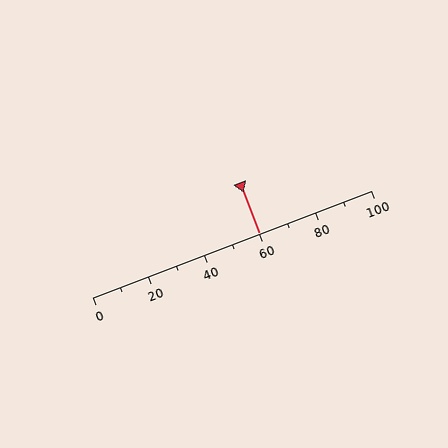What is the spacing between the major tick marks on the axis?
The major ticks are spaced 20 apart.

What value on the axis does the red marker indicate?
The marker indicates approximately 60.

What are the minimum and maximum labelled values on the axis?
The axis runs from 0 to 100.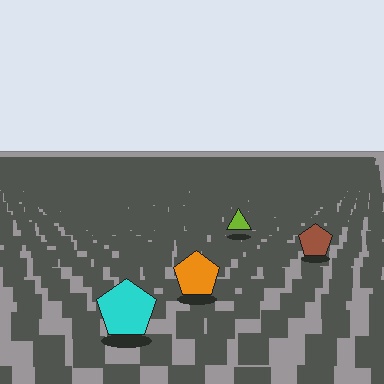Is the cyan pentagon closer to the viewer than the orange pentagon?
Yes. The cyan pentagon is closer — you can tell from the texture gradient: the ground texture is coarser near it.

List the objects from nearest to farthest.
From nearest to farthest: the cyan pentagon, the orange pentagon, the brown pentagon, the lime triangle.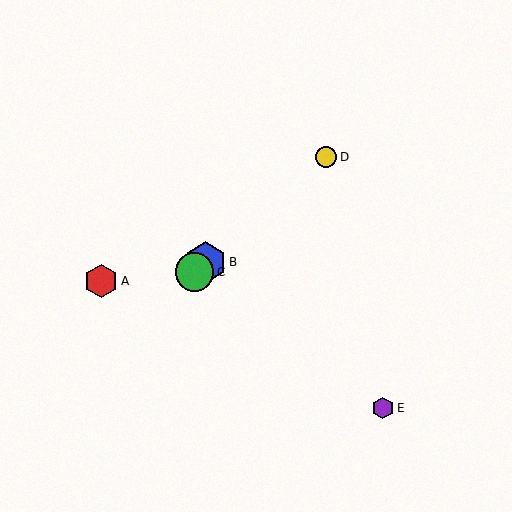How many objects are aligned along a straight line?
3 objects (B, C, D) are aligned along a straight line.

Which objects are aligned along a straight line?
Objects B, C, D are aligned along a straight line.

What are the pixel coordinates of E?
Object E is at (383, 408).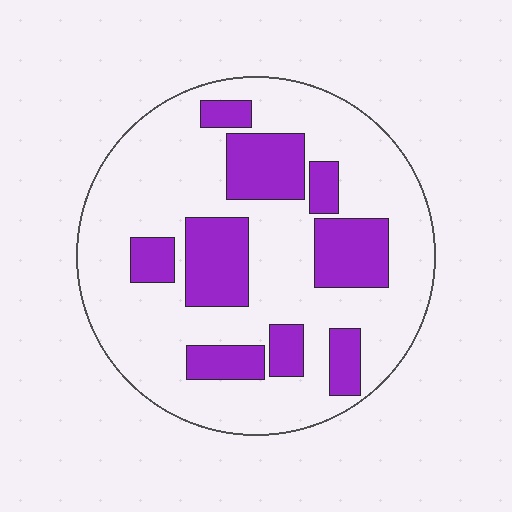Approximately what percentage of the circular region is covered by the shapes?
Approximately 30%.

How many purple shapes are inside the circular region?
9.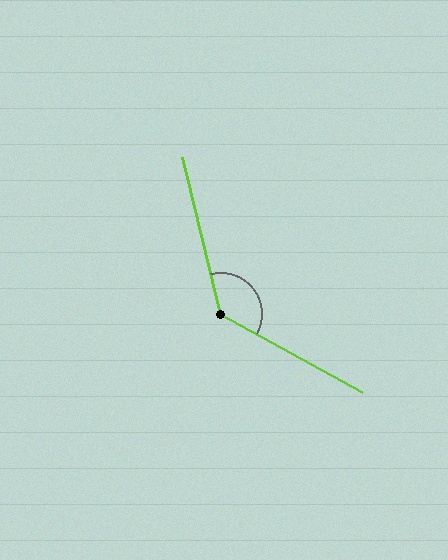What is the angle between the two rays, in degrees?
Approximately 133 degrees.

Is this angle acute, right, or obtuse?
It is obtuse.